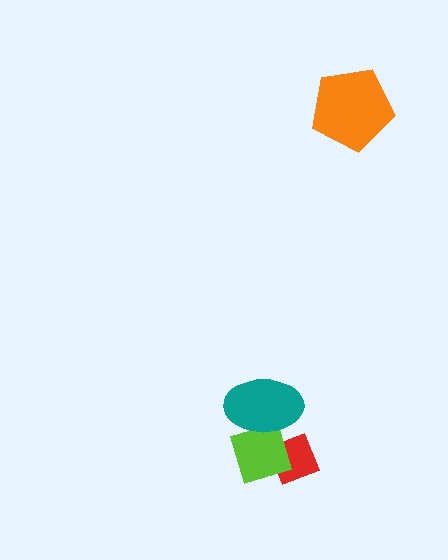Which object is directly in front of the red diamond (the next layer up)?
The lime diamond is directly in front of the red diamond.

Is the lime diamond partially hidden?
Yes, it is partially covered by another shape.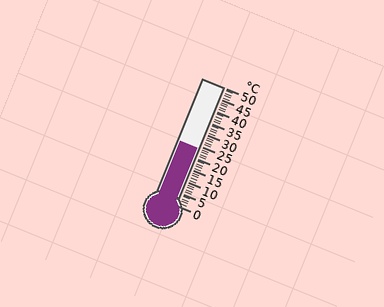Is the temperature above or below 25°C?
The temperature is below 25°C.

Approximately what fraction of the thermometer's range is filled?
The thermometer is filled to approximately 50% of its range.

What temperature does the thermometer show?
The thermometer shows approximately 24°C.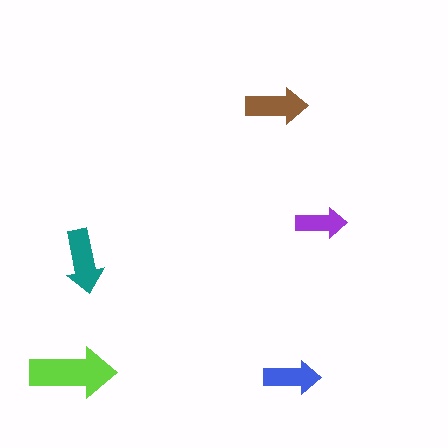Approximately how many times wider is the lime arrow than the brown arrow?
About 1.5 times wider.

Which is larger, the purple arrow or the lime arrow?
The lime one.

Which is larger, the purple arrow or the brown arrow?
The brown one.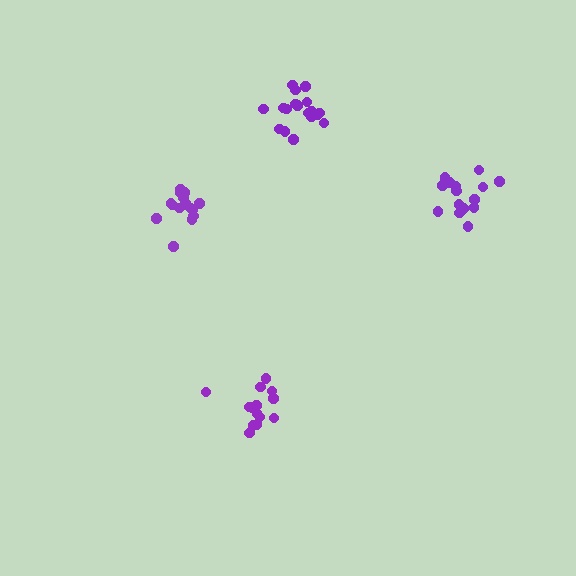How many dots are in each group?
Group 1: 14 dots, Group 2: 16 dots, Group 3: 18 dots, Group 4: 15 dots (63 total).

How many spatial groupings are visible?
There are 4 spatial groupings.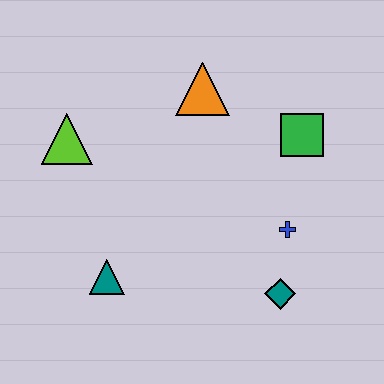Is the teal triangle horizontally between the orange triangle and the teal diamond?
No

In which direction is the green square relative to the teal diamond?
The green square is above the teal diamond.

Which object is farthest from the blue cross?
The lime triangle is farthest from the blue cross.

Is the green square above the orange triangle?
No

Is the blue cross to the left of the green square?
Yes